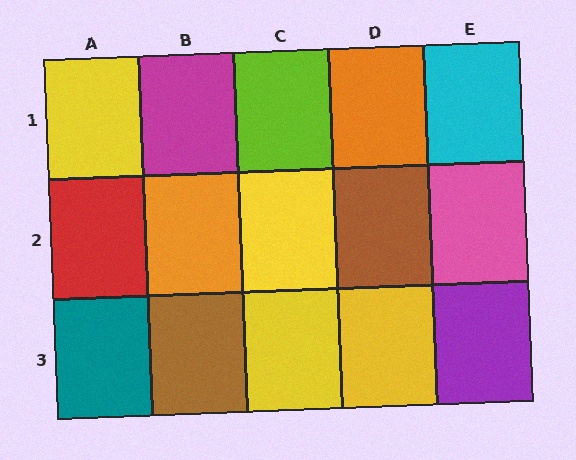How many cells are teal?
1 cell is teal.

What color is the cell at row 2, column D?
Brown.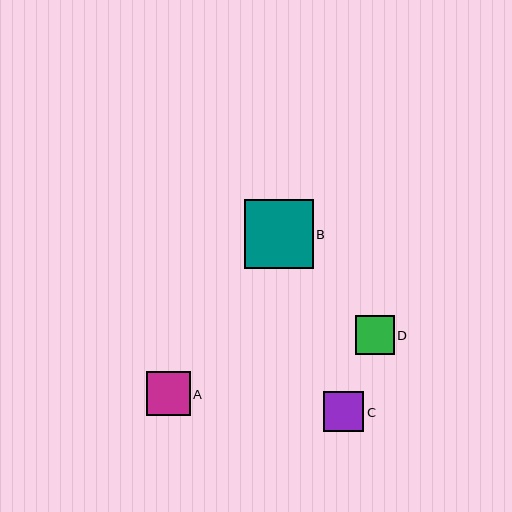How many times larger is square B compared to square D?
Square B is approximately 1.8 times the size of square D.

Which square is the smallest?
Square D is the smallest with a size of approximately 39 pixels.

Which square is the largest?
Square B is the largest with a size of approximately 69 pixels.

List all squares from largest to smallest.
From largest to smallest: B, A, C, D.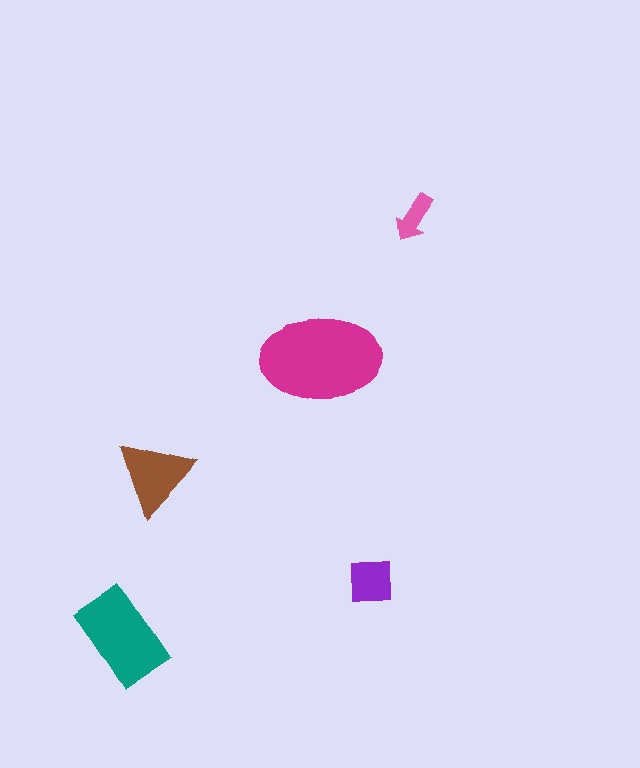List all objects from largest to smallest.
The magenta ellipse, the teal rectangle, the brown triangle, the purple square, the pink arrow.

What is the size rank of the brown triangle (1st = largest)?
3rd.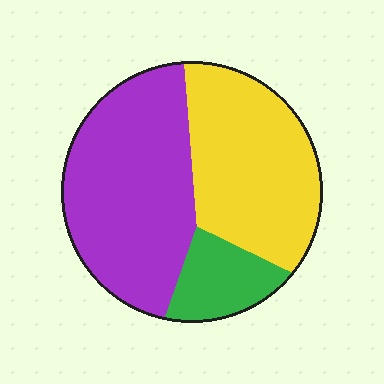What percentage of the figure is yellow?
Yellow covers around 40% of the figure.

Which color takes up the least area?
Green, at roughly 15%.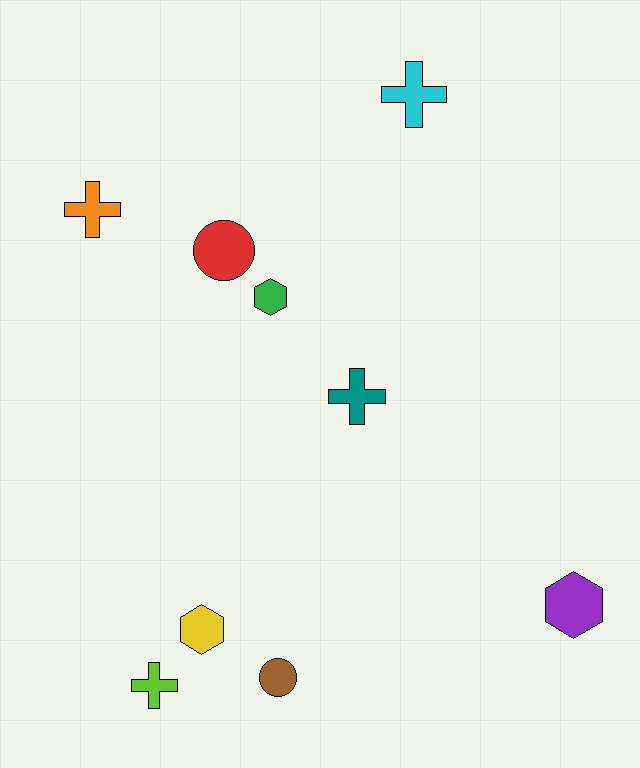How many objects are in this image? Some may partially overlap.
There are 9 objects.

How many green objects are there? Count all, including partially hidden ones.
There is 1 green object.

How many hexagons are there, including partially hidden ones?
There are 3 hexagons.